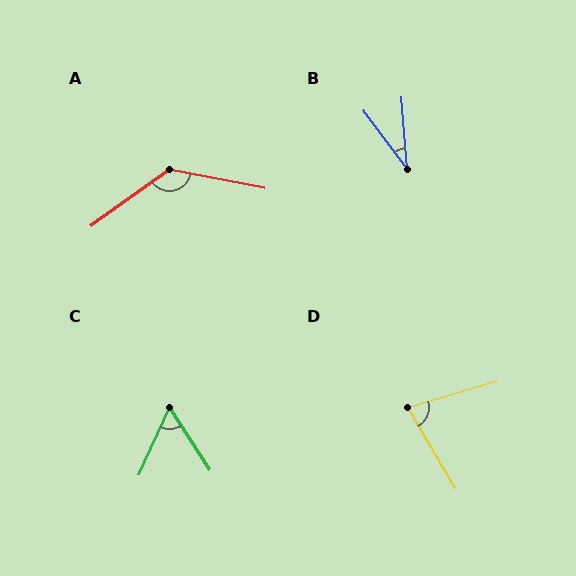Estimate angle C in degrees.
Approximately 57 degrees.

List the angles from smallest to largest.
B (33°), C (57°), D (76°), A (133°).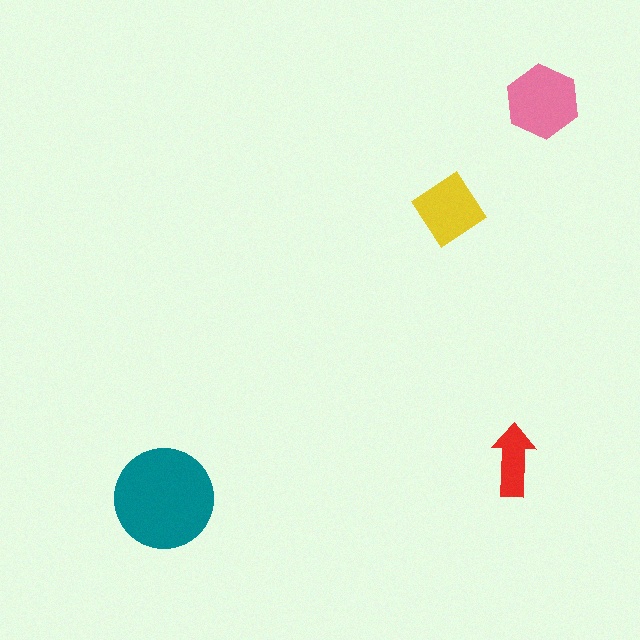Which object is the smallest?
The red arrow.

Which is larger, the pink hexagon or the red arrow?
The pink hexagon.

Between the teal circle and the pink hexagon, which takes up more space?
The teal circle.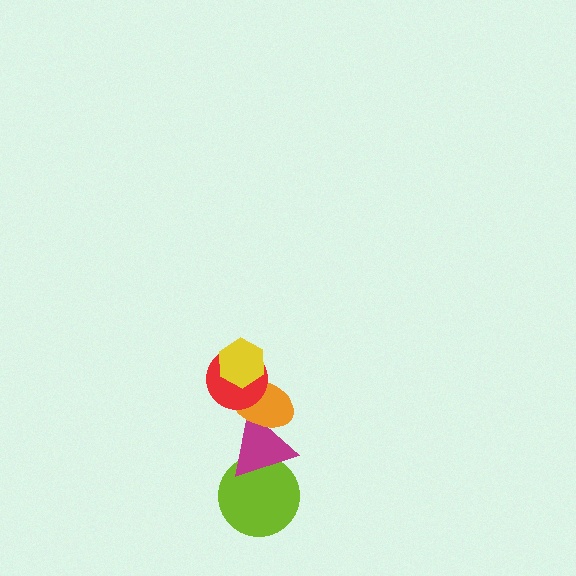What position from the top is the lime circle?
The lime circle is 5th from the top.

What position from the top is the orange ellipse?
The orange ellipse is 3rd from the top.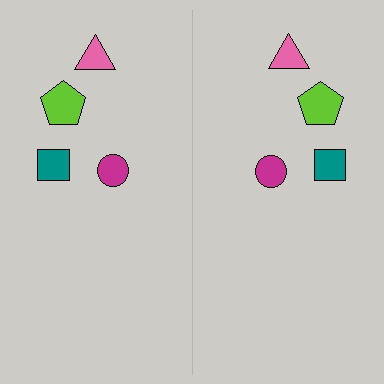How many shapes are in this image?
There are 8 shapes in this image.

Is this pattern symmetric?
Yes, this pattern has bilateral (reflection) symmetry.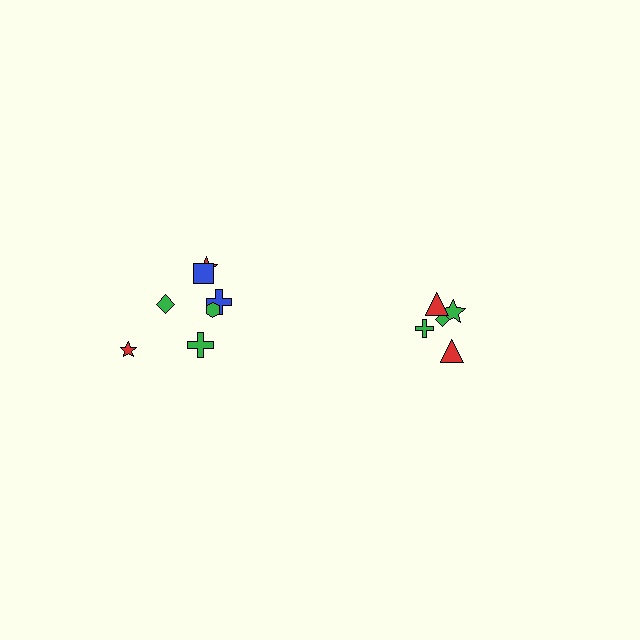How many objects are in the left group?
There are 7 objects.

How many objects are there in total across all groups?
There are 12 objects.